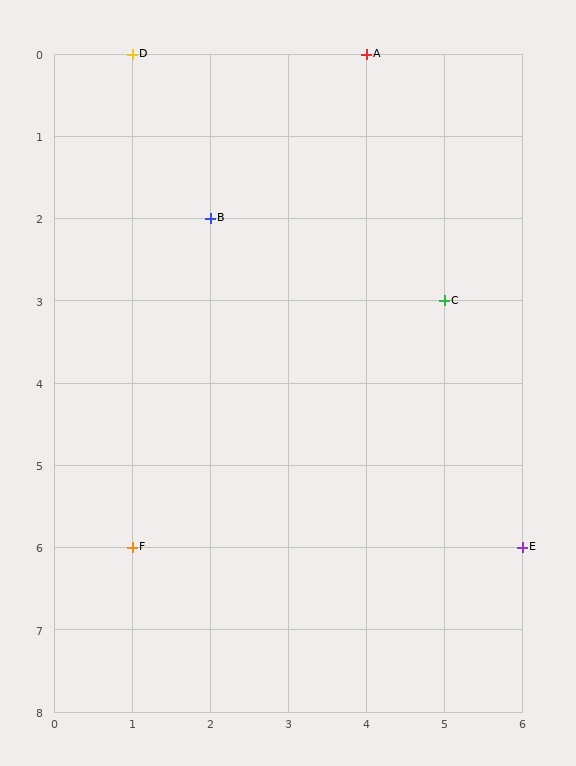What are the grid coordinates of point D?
Point D is at grid coordinates (1, 0).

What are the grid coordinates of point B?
Point B is at grid coordinates (2, 2).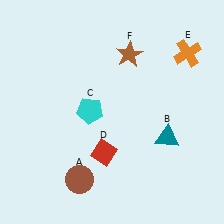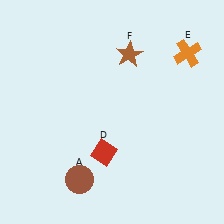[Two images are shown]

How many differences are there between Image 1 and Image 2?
There are 2 differences between the two images.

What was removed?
The teal triangle (B), the cyan pentagon (C) were removed in Image 2.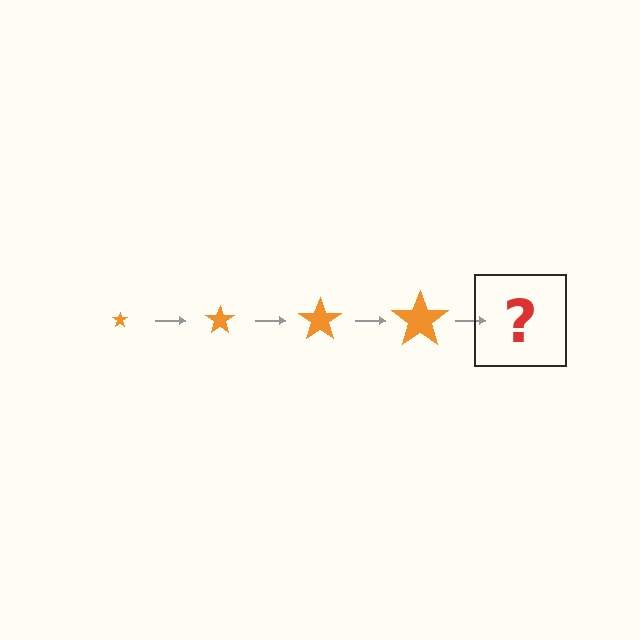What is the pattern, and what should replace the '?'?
The pattern is that the star gets progressively larger each step. The '?' should be an orange star, larger than the previous one.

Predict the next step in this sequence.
The next step is an orange star, larger than the previous one.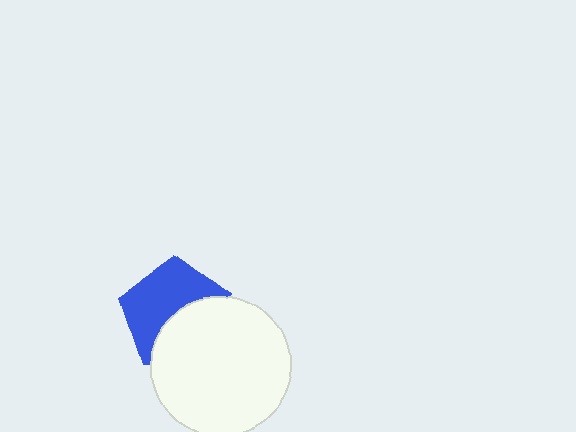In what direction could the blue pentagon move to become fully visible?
The blue pentagon could move up. That would shift it out from behind the white circle entirely.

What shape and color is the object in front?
The object in front is a white circle.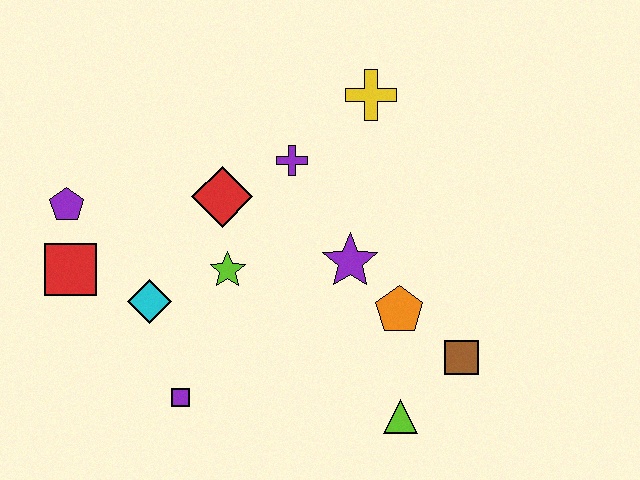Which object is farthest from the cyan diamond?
The brown square is farthest from the cyan diamond.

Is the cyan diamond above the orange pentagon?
Yes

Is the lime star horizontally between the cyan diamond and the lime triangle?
Yes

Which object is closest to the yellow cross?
The purple cross is closest to the yellow cross.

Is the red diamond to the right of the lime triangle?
No